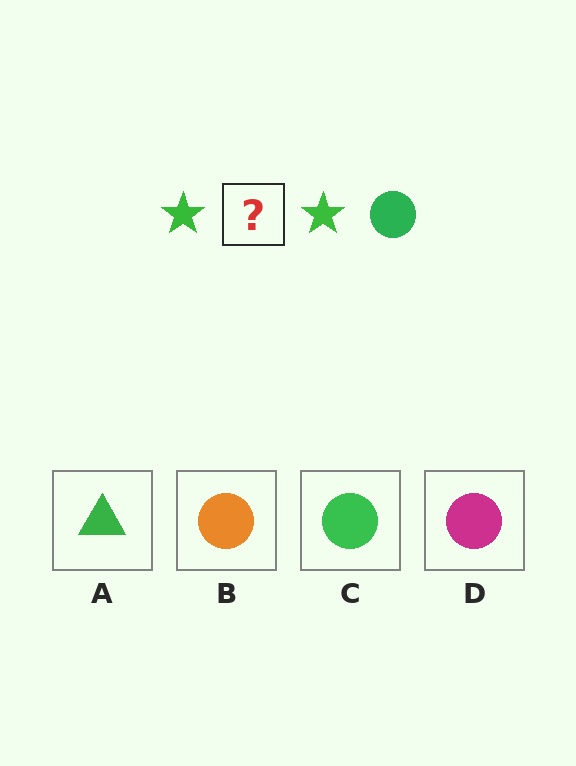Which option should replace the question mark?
Option C.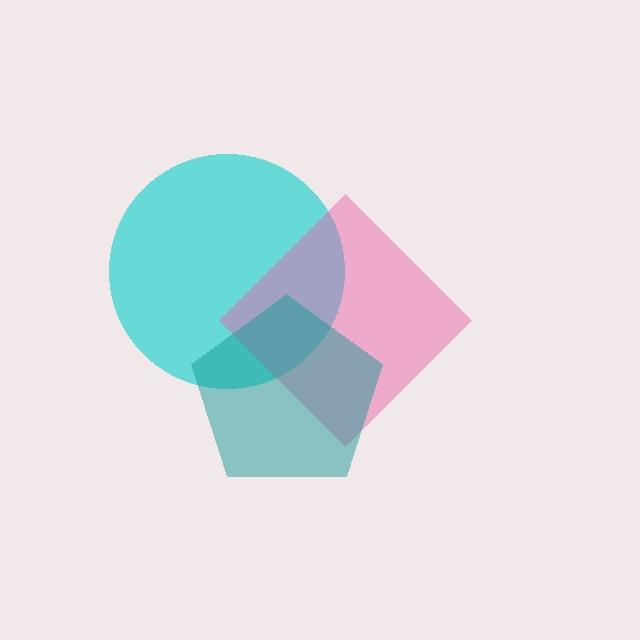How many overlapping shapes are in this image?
There are 3 overlapping shapes in the image.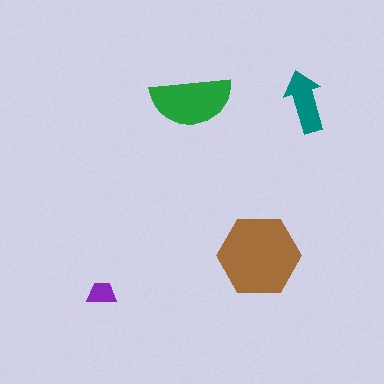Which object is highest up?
The teal arrow is topmost.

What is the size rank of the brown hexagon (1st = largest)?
1st.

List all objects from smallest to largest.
The purple trapezoid, the teal arrow, the green semicircle, the brown hexagon.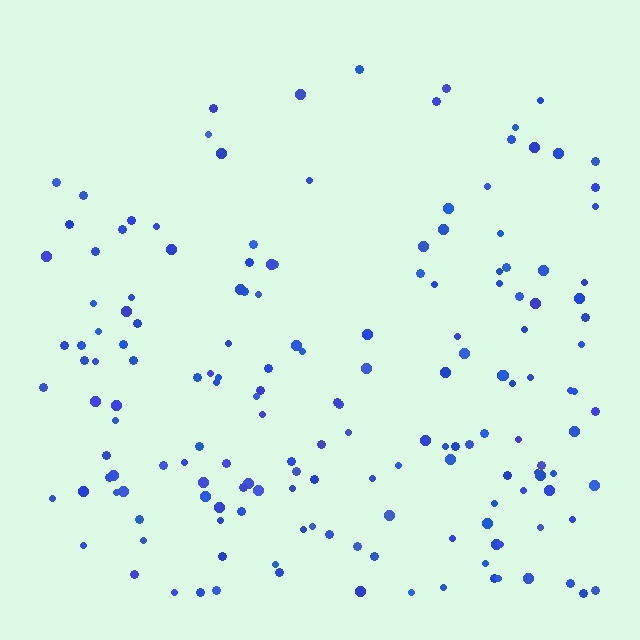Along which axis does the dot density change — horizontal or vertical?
Vertical.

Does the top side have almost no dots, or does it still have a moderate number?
Still a moderate number, just noticeably fewer than the bottom.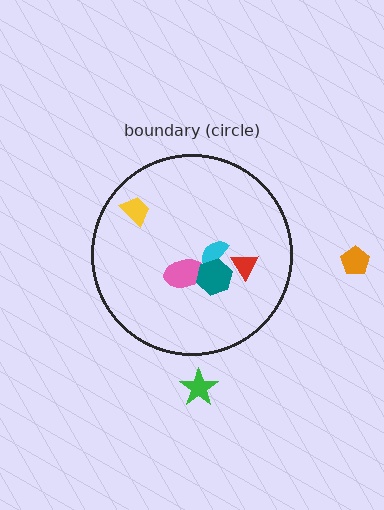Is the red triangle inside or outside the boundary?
Inside.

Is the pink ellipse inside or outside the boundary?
Inside.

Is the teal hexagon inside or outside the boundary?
Inside.